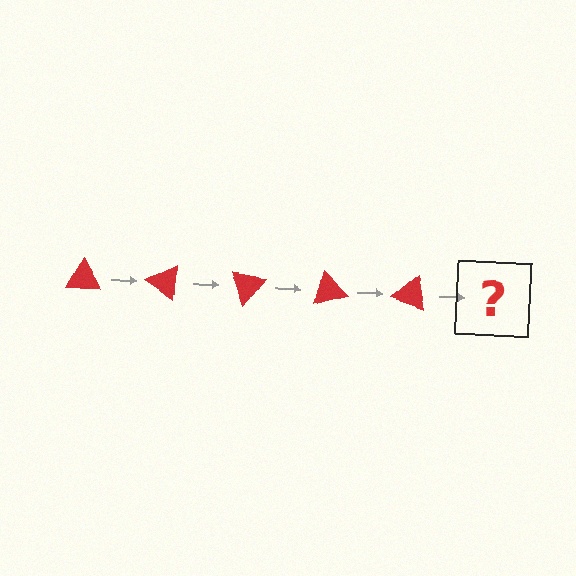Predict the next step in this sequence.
The next step is a red triangle rotated 175 degrees.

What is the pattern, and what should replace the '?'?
The pattern is that the triangle rotates 35 degrees each step. The '?' should be a red triangle rotated 175 degrees.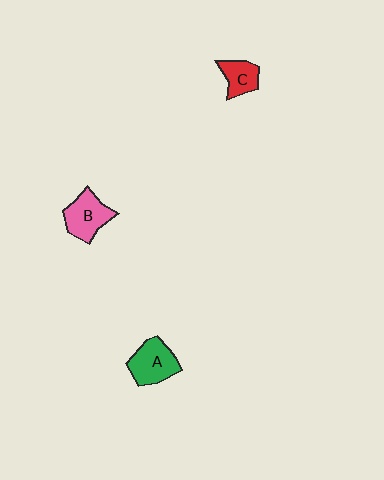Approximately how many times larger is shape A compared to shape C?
Approximately 1.5 times.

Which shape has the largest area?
Shape A (green).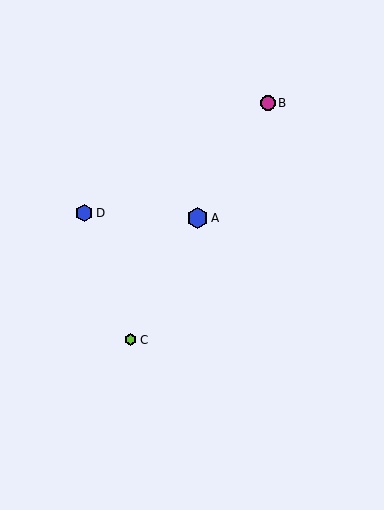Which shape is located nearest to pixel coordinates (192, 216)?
The blue hexagon (labeled A) at (198, 218) is nearest to that location.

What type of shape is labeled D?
Shape D is a blue hexagon.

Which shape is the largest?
The blue hexagon (labeled A) is the largest.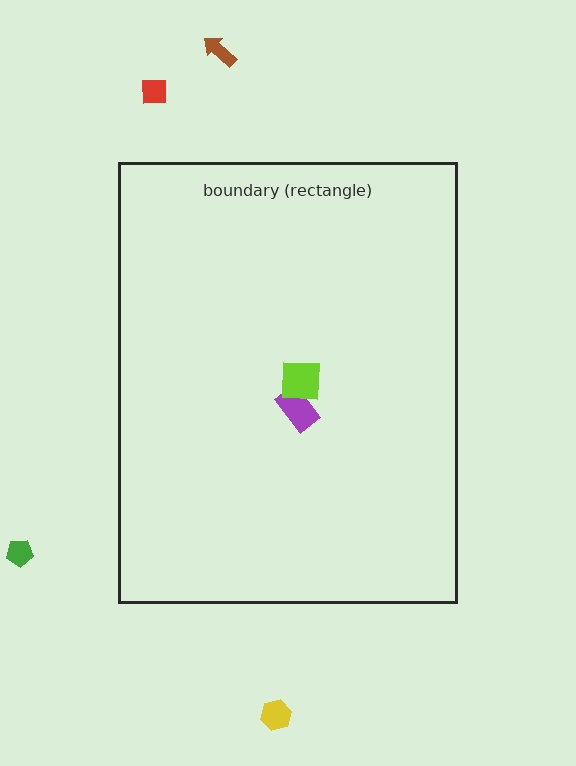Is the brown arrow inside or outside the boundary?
Outside.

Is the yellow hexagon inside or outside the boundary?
Outside.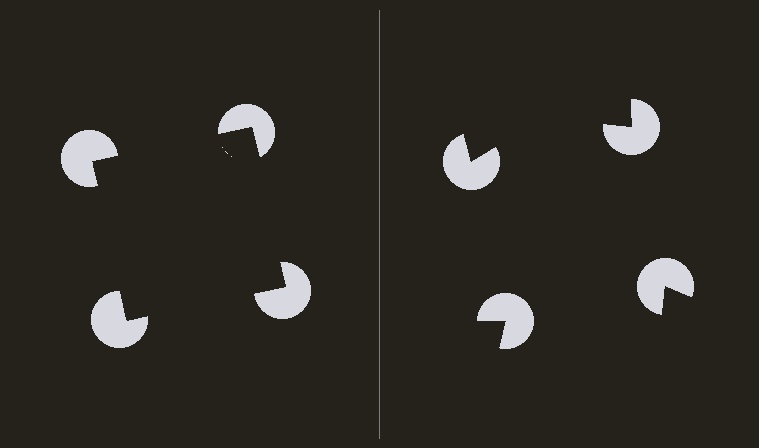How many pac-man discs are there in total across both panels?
8 — 4 on each side.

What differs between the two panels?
The pac-man discs are positioned identically on both sides; only the wedge orientations differ. On the left they align to a square; on the right they are misaligned.